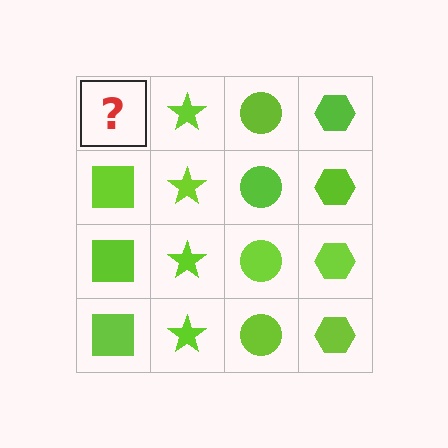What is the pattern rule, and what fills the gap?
The rule is that each column has a consistent shape. The gap should be filled with a lime square.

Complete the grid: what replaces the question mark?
The question mark should be replaced with a lime square.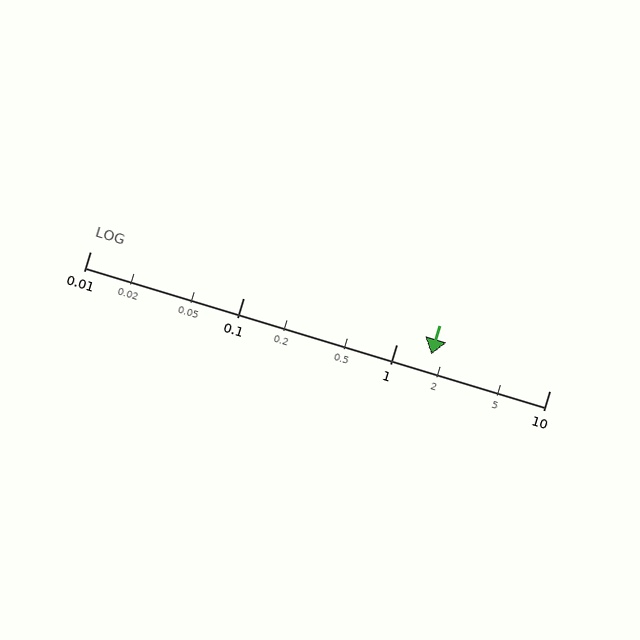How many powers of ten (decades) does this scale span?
The scale spans 3 decades, from 0.01 to 10.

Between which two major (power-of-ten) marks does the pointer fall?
The pointer is between 1 and 10.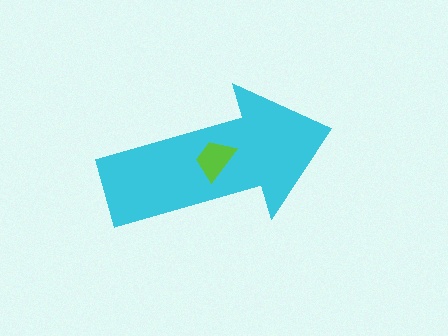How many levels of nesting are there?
2.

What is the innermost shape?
The lime trapezoid.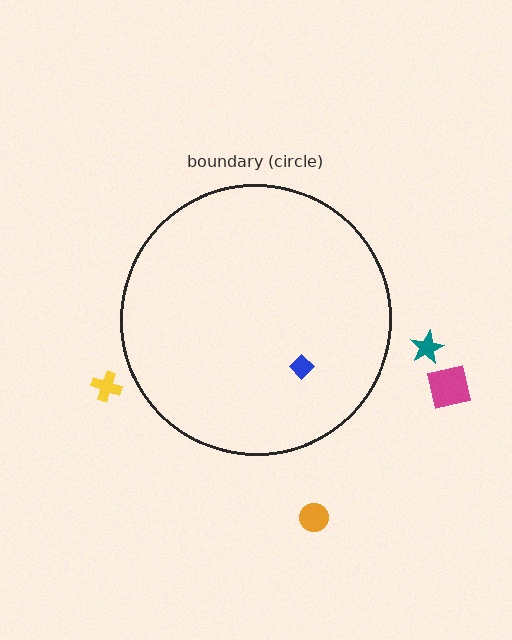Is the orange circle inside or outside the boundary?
Outside.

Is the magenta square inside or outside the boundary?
Outside.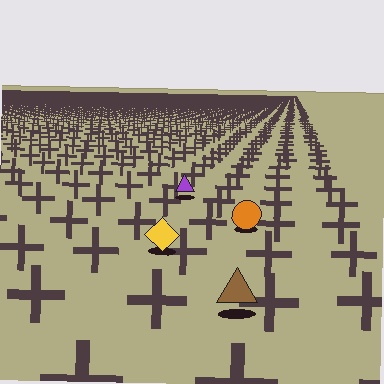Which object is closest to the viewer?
The brown triangle is closest. The texture marks near it are larger and more spread out.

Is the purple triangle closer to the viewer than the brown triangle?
No. The brown triangle is closer — you can tell from the texture gradient: the ground texture is coarser near it.